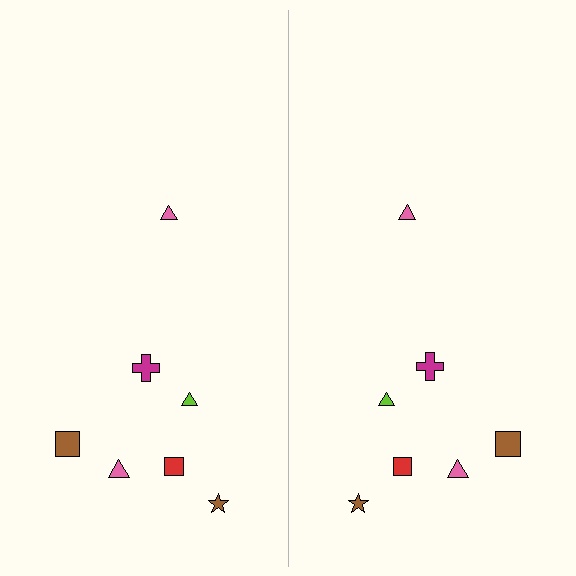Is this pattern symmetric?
Yes, this pattern has bilateral (reflection) symmetry.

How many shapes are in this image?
There are 14 shapes in this image.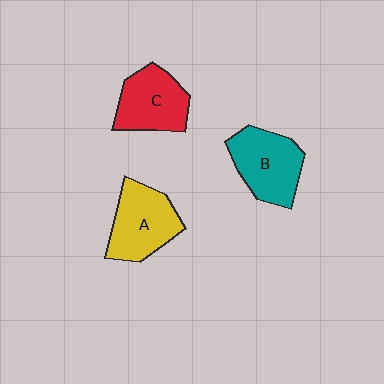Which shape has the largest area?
Shape B (teal).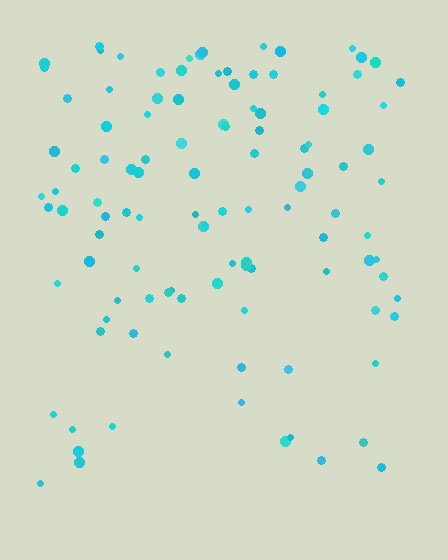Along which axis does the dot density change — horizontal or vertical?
Vertical.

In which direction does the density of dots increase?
From bottom to top, with the top side densest.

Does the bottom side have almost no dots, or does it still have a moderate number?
Still a moderate number, just noticeably fewer than the top.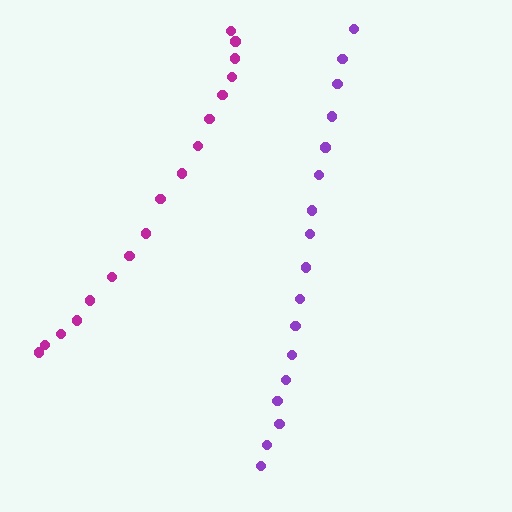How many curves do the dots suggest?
There are 2 distinct paths.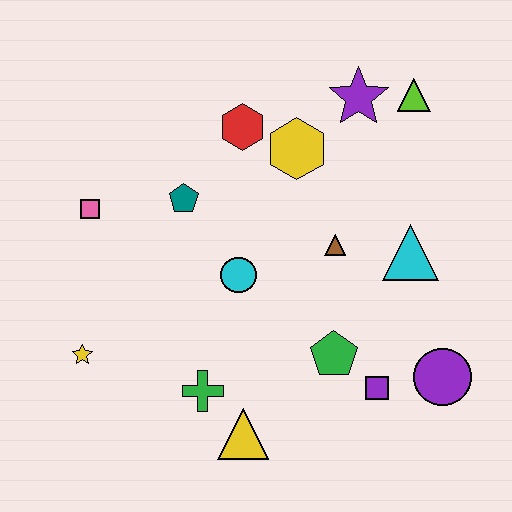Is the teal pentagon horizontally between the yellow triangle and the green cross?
No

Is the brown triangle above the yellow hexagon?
No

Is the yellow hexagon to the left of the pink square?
No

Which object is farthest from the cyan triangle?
The yellow star is farthest from the cyan triangle.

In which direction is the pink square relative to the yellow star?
The pink square is above the yellow star.